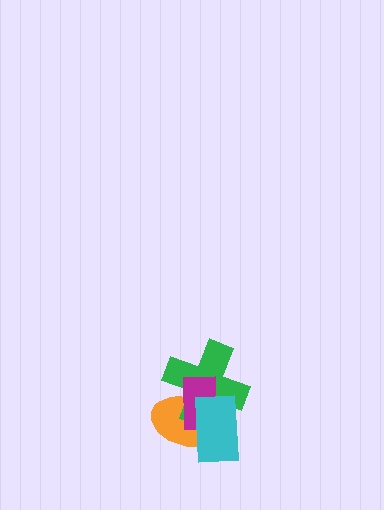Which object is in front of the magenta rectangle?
The cyan rectangle is in front of the magenta rectangle.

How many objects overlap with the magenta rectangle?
3 objects overlap with the magenta rectangle.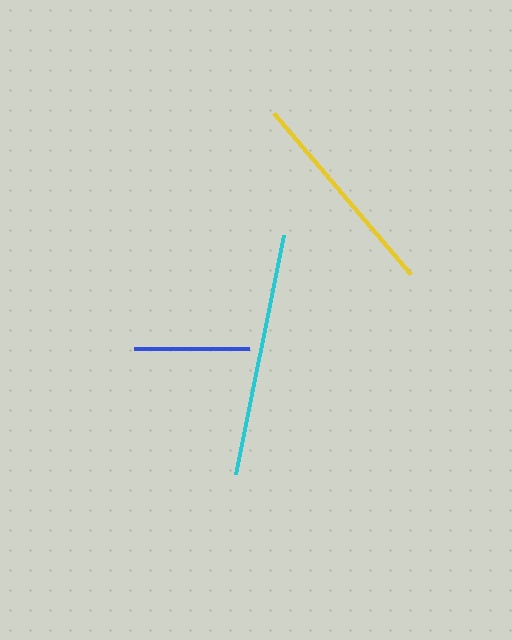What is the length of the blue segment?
The blue segment is approximately 115 pixels long.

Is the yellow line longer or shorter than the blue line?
The yellow line is longer than the blue line.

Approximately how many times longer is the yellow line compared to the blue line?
The yellow line is approximately 1.8 times the length of the blue line.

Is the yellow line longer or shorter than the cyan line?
The cyan line is longer than the yellow line.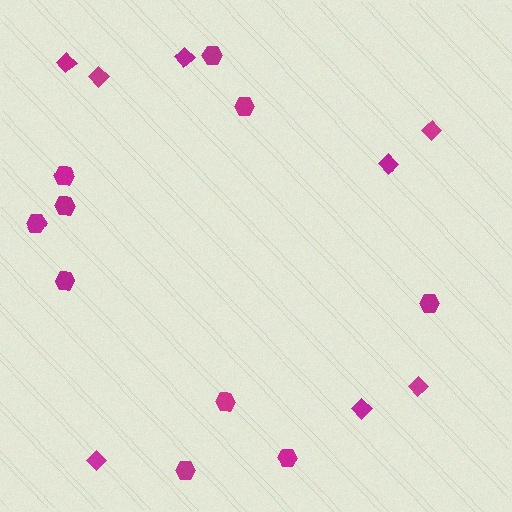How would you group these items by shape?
There are 2 groups: one group of diamonds (8) and one group of hexagons (10).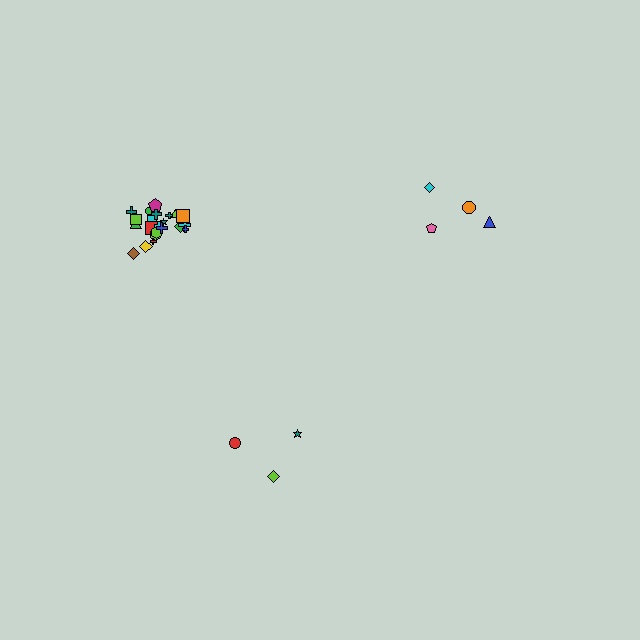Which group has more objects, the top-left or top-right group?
The top-left group.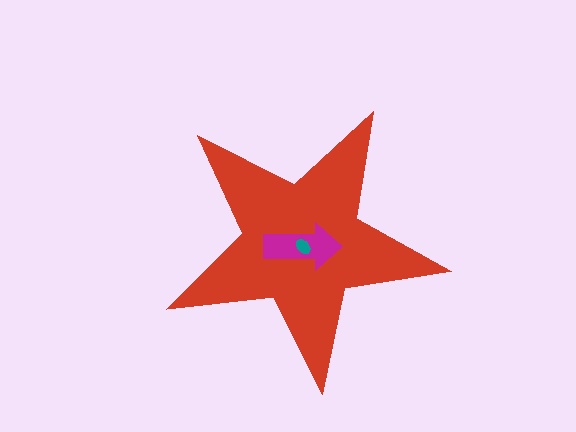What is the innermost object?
The teal ellipse.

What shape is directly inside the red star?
The magenta arrow.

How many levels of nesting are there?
3.